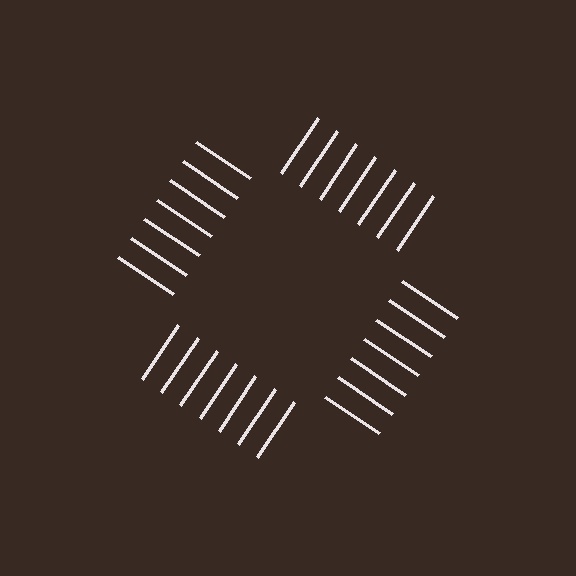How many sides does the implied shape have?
4 sides — the line-ends trace a square.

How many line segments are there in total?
28 — 7 along each of the 4 edges.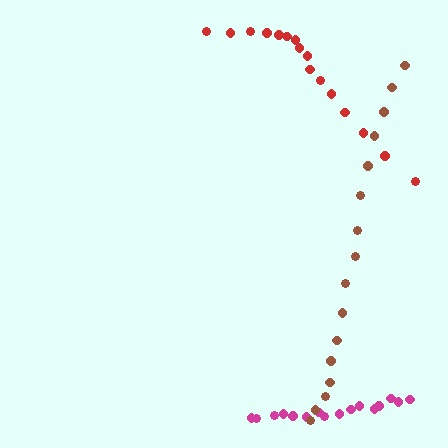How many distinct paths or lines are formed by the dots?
There are 3 distinct paths.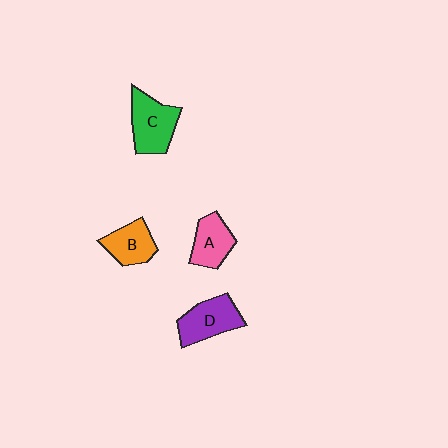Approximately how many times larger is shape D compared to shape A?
Approximately 1.2 times.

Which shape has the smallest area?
Shape B (orange).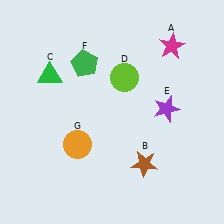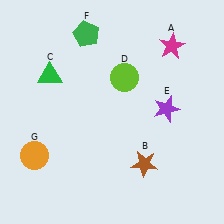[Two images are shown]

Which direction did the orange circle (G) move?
The orange circle (G) moved left.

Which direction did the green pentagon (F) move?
The green pentagon (F) moved up.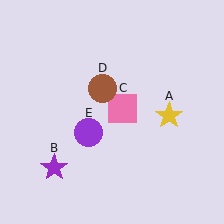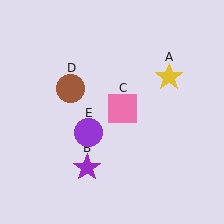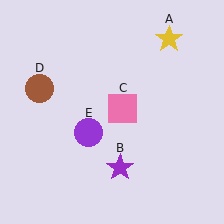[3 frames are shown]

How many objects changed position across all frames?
3 objects changed position: yellow star (object A), purple star (object B), brown circle (object D).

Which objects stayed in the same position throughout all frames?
Pink square (object C) and purple circle (object E) remained stationary.